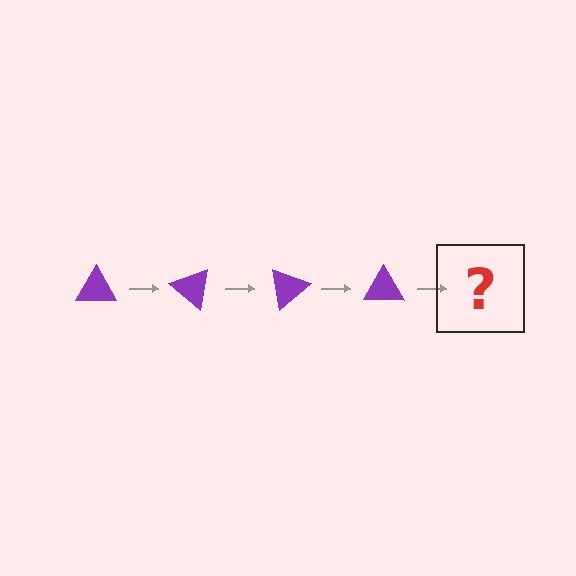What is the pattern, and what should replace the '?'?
The pattern is that the triangle rotates 40 degrees each step. The '?' should be a purple triangle rotated 160 degrees.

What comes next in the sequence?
The next element should be a purple triangle rotated 160 degrees.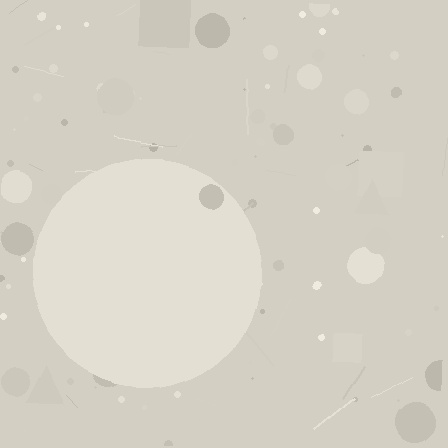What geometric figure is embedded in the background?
A circle is embedded in the background.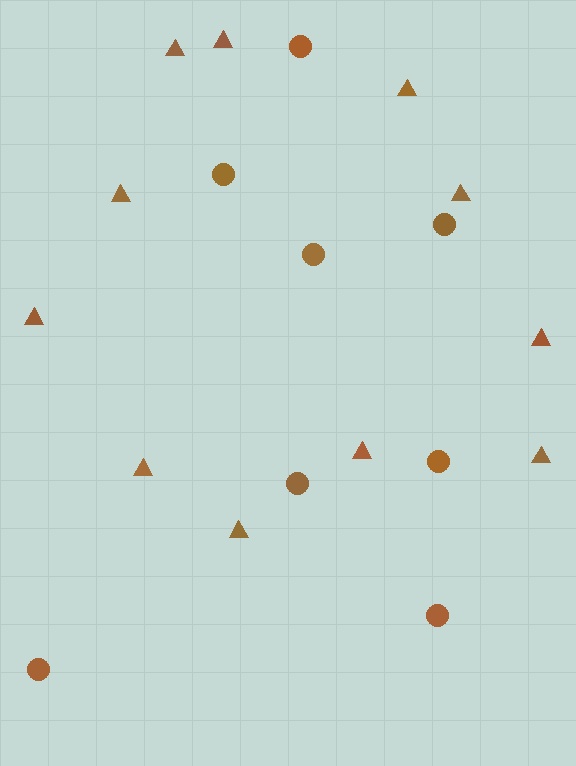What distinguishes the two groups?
There are 2 groups: one group of triangles (11) and one group of circles (8).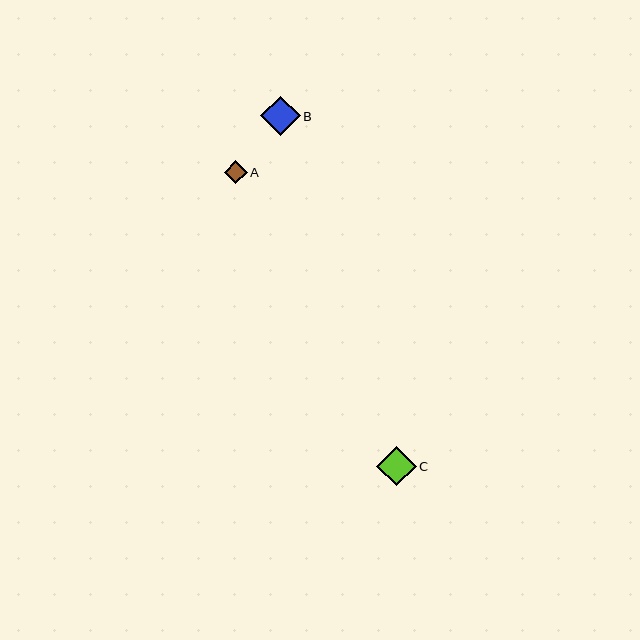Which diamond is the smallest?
Diamond A is the smallest with a size of approximately 23 pixels.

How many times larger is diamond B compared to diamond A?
Diamond B is approximately 1.7 times the size of diamond A.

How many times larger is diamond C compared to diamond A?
Diamond C is approximately 1.7 times the size of diamond A.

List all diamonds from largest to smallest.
From largest to smallest: C, B, A.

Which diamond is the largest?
Diamond C is the largest with a size of approximately 40 pixels.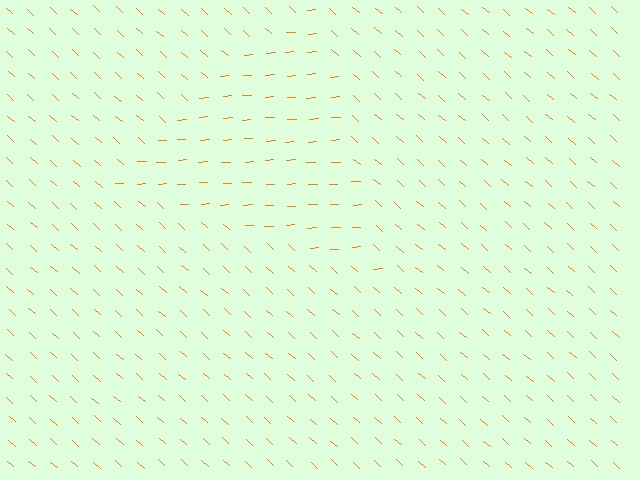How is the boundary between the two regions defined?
The boundary is defined purely by a change in line orientation (approximately 45 degrees difference). All lines are the same color and thickness.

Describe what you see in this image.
The image is filled with small orange line segments. A triangle region in the image has lines oriented differently from the surrounding lines, creating a visible texture boundary.